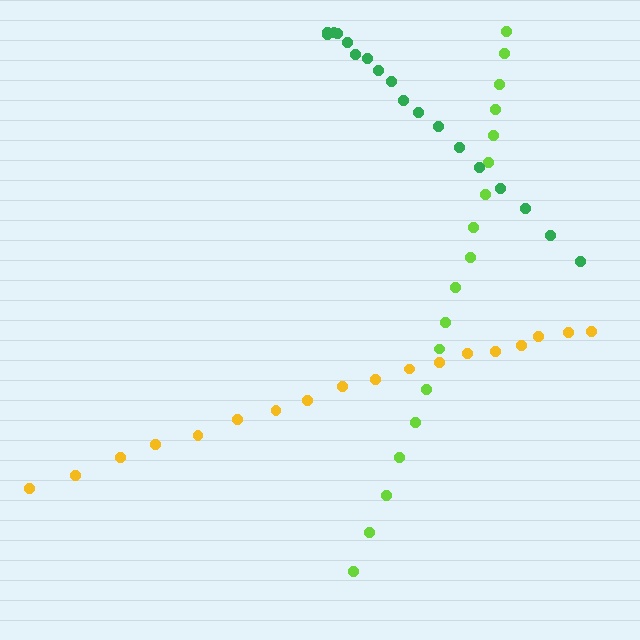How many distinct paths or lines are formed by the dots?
There are 3 distinct paths.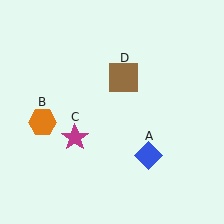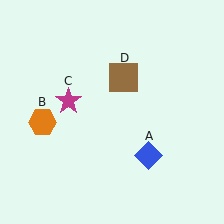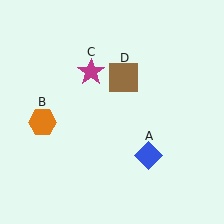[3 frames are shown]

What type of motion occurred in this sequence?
The magenta star (object C) rotated clockwise around the center of the scene.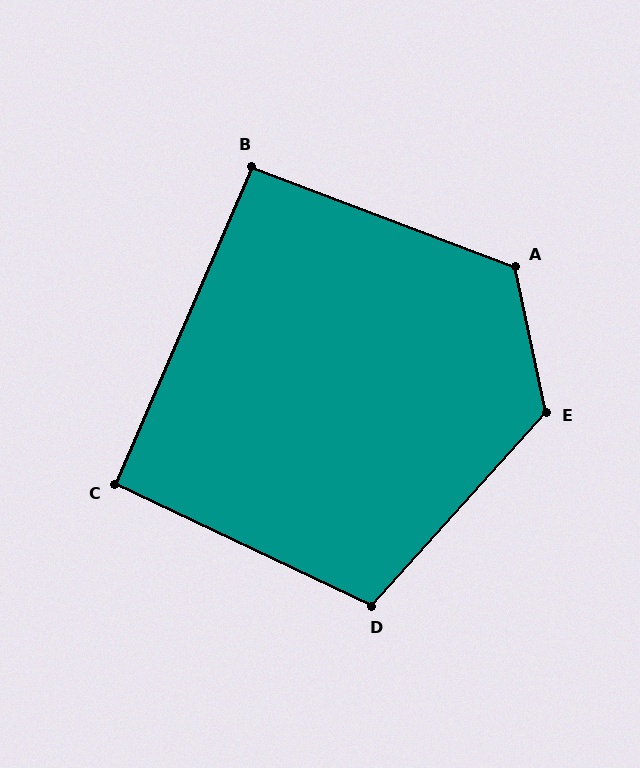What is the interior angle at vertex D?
Approximately 107 degrees (obtuse).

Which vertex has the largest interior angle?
E, at approximately 126 degrees.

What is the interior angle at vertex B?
Approximately 92 degrees (approximately right).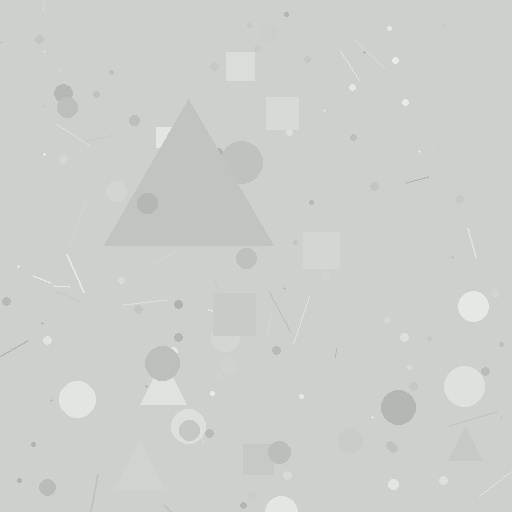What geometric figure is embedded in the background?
A triangle is embedded in the background.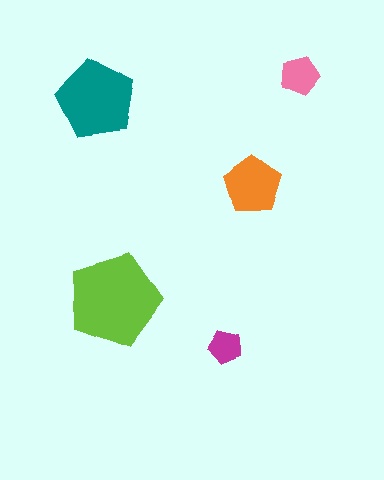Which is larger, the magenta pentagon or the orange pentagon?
The orange one.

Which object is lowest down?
The magenta pentagon is bottommost.